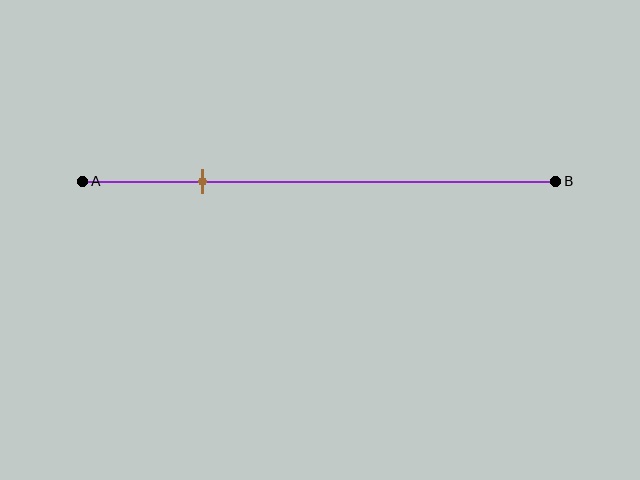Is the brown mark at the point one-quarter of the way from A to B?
Yes, the mark is approximately at the one-quarter point.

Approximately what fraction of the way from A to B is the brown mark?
The brown mark is approximately 25% of the way from A to B.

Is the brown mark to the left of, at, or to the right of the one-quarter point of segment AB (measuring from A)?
The brown mark is approximately at the one-quarter point of segment AB.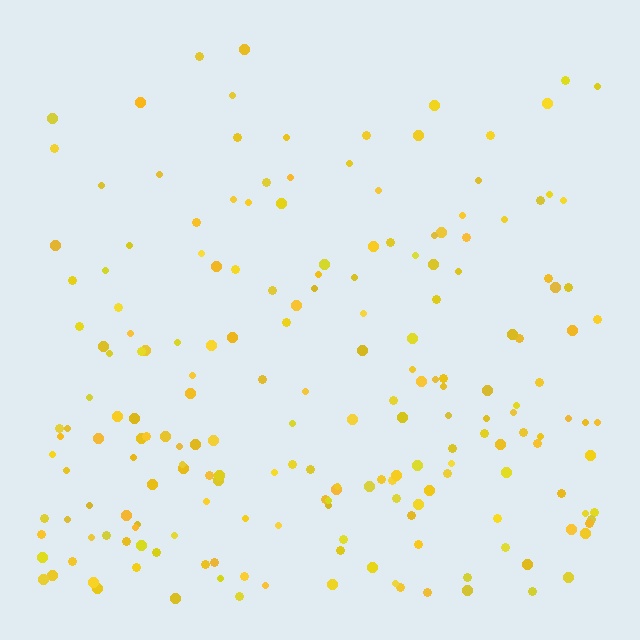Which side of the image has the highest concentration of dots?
The bottom.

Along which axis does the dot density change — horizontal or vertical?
Vertical.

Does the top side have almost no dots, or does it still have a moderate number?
Still a moderate number, just noticeably fewer than the bottom.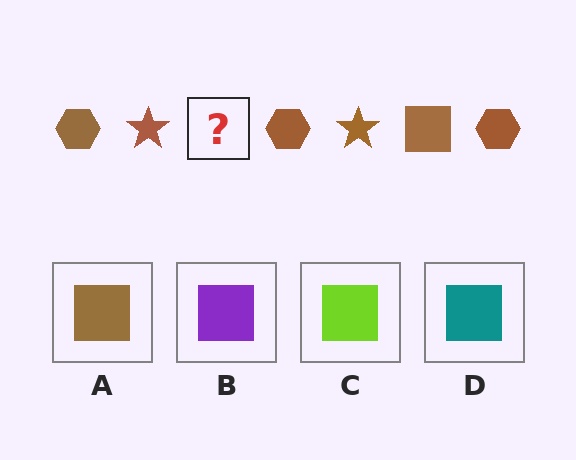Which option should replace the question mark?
Option A.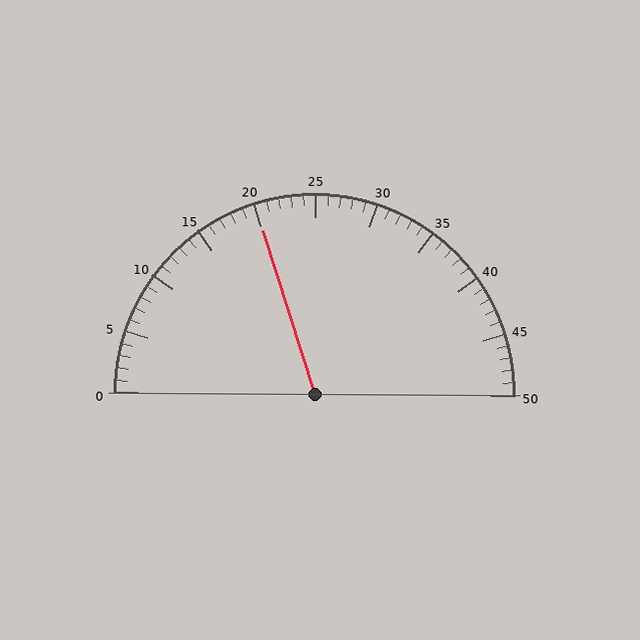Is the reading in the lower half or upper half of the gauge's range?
The reading is in the lower half of the range (0 to 50).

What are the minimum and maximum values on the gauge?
The gauge ranges from 0 to 50.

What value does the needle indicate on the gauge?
The needle indicates approximately 20.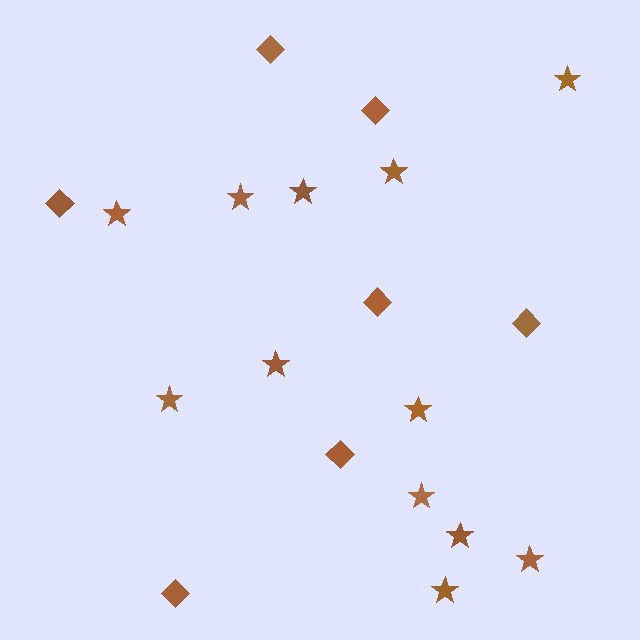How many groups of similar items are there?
There are 2 groups: one group of diamonds (7) and one group of stars (12).